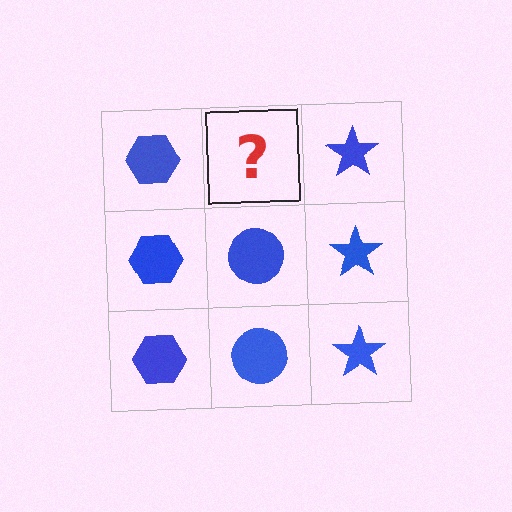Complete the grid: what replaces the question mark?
The question mark should be replaced with a blue circle.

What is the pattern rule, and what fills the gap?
The rule is that each column has a consistent shape. The gap should be filled with a blue circle.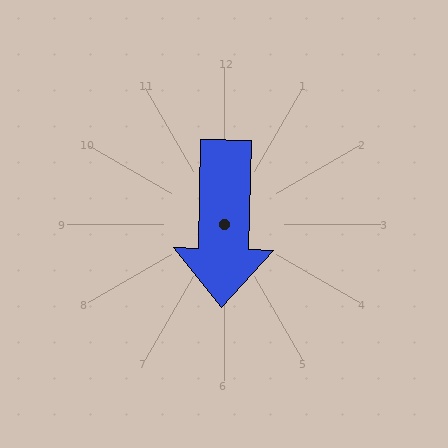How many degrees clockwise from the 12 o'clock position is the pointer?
Approximately 181 degrees.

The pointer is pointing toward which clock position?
Roughly 6 o'clock.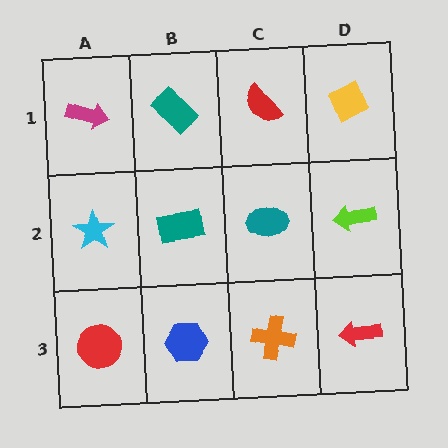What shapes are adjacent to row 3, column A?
A cyan star (row 2, column A), a blue hexagon (row 3, column B).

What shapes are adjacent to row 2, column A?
A magenta arrow (row 1, column A), a red circle (row 3, column A), a teal rectangle (row 2, column B).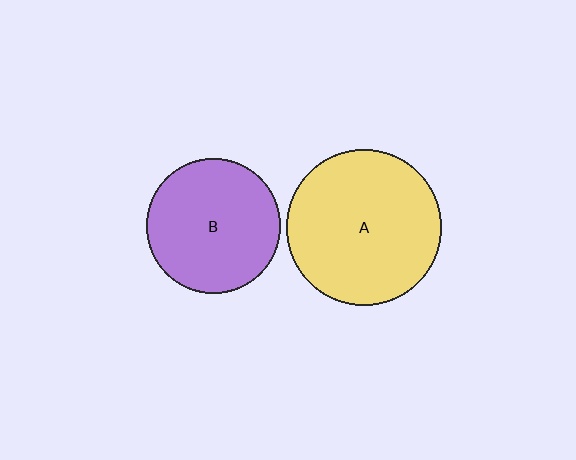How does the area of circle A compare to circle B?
Approximately 1.3 times.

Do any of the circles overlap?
No, none of the circles overlap.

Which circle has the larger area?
Circle A (yellow).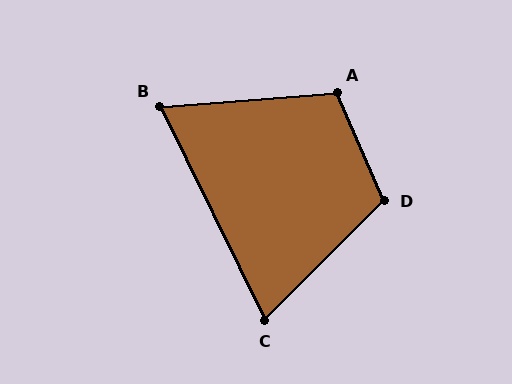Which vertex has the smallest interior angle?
B, at approximately 68 degrees.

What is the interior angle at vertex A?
Approximately 109 degrees (obtuse).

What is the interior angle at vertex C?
Approximately 71 degrees (acute).